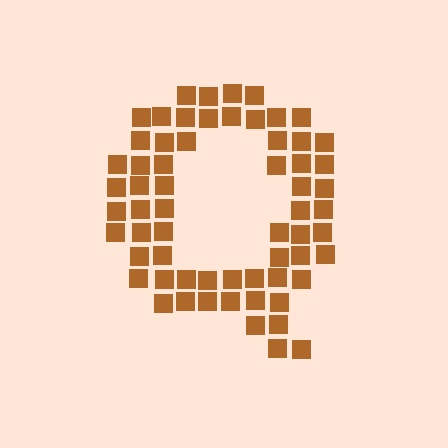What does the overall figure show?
The overall figure shows the letter Q.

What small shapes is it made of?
It is made of small squares.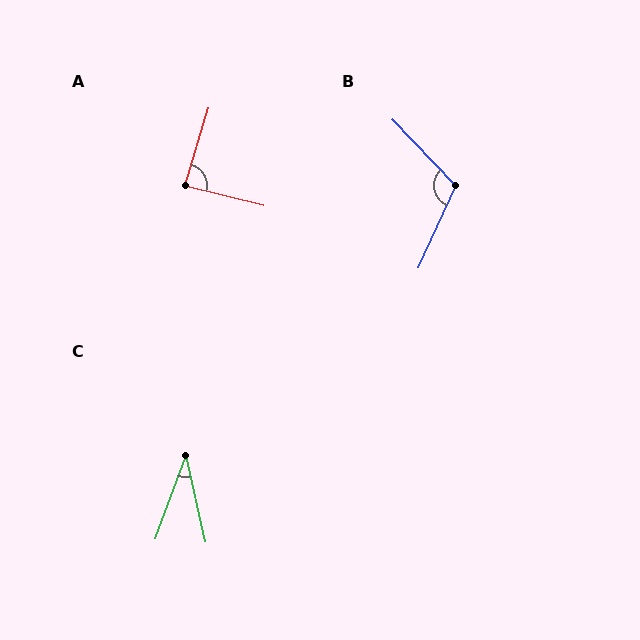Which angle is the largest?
B, at approximately 112 degrees.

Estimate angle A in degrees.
Approximately 86 degrees.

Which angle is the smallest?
C, at approximately 33 degrees.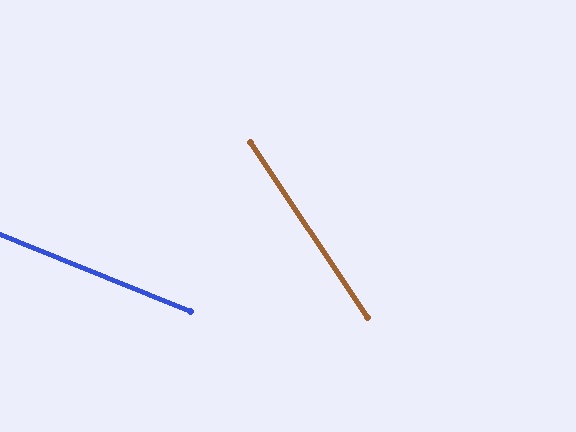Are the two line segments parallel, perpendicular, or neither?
Neither parallel nor perpendicular — they differ by about 34°.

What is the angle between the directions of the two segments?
Approximately 34 degrees.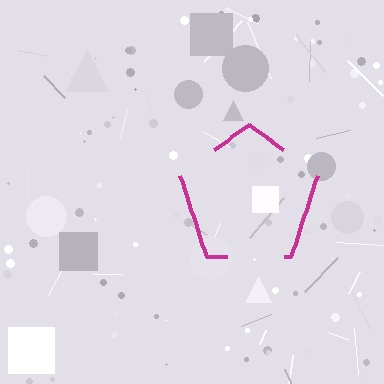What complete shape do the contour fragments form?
The contour fragments form a pentagon.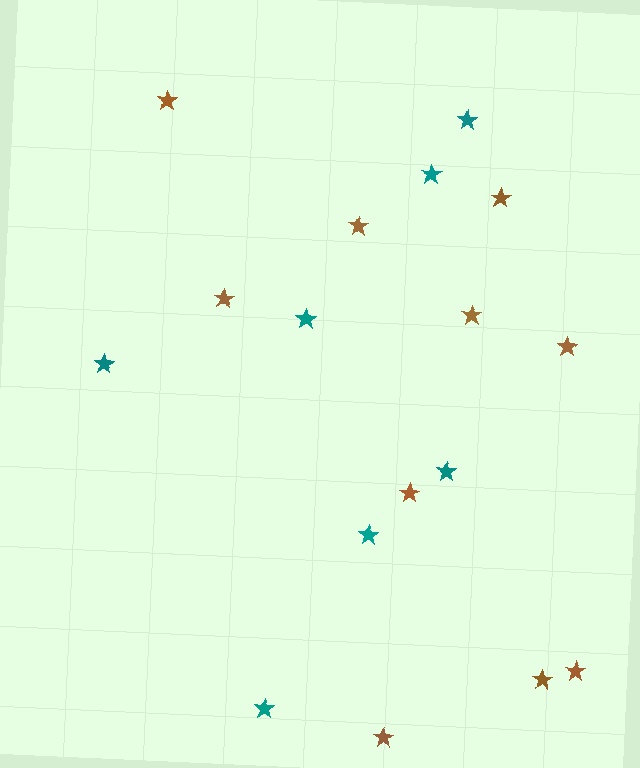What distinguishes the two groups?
There are 2 groups: one group of brown stars (10) and one group of teal stars (7).